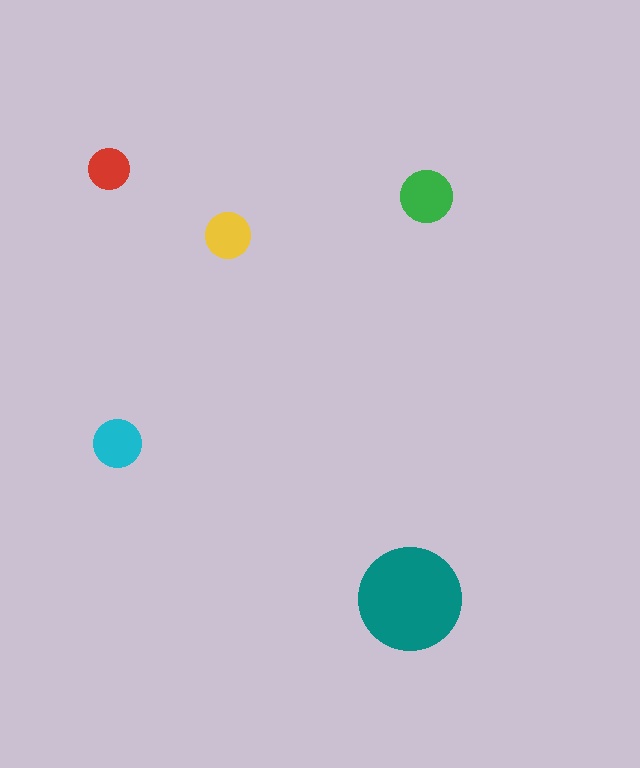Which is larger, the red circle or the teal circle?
The teal one.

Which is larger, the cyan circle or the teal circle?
The teal one.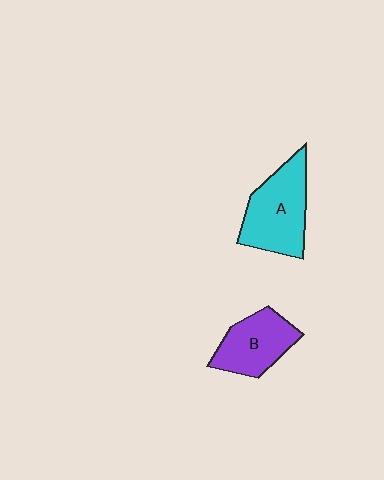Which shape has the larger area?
Shape A (cyan).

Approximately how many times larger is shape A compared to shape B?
Approximately 1.3 times.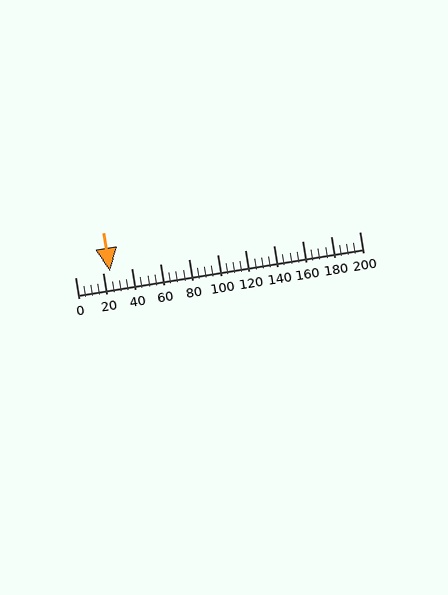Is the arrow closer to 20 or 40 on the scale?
The arrow is closer to 20.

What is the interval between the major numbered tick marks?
The major tick marks are spaced 20 units apart.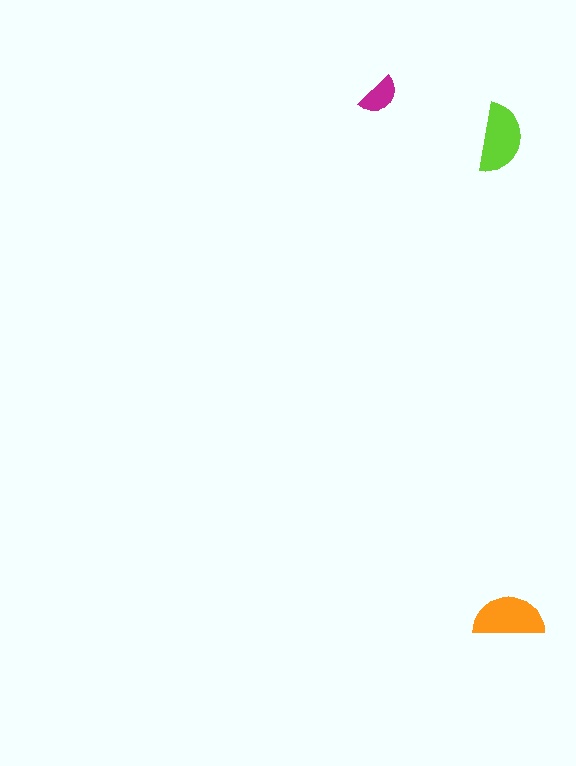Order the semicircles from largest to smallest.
the orange one, the lime one, the magenta one.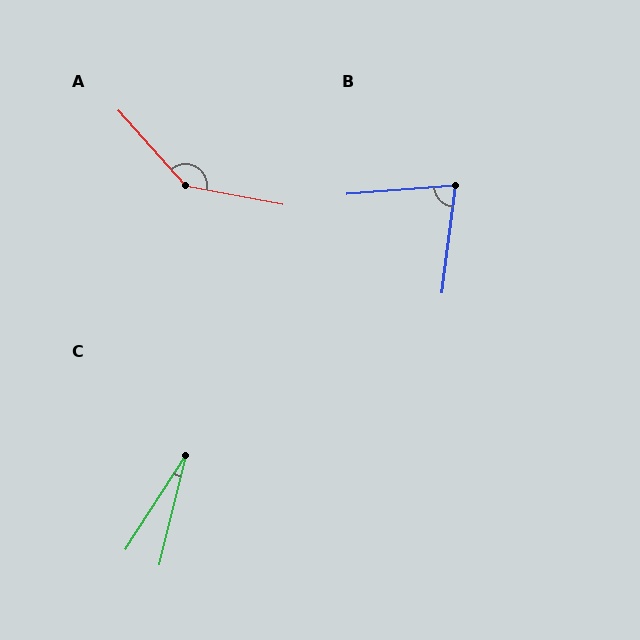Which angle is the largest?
A, at approximately 143 degrees.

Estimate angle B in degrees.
Approximately 78 degrees.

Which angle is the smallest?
C, at approximately 19 degrees.